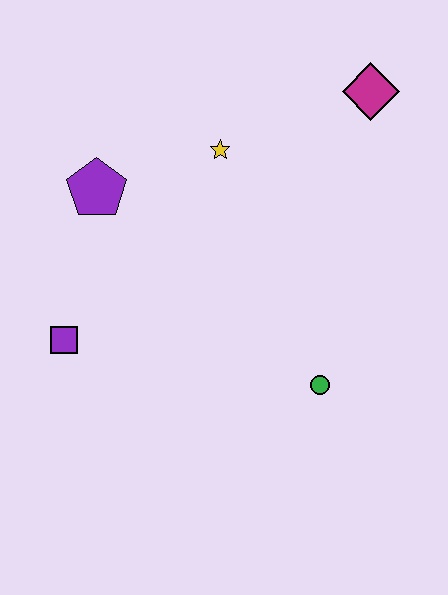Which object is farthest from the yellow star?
The green circle is farthest from the yellow star.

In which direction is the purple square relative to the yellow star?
The purple square is below the yellow star.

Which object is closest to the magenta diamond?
The yellow star is closest to the magenta diamond.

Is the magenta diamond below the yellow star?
No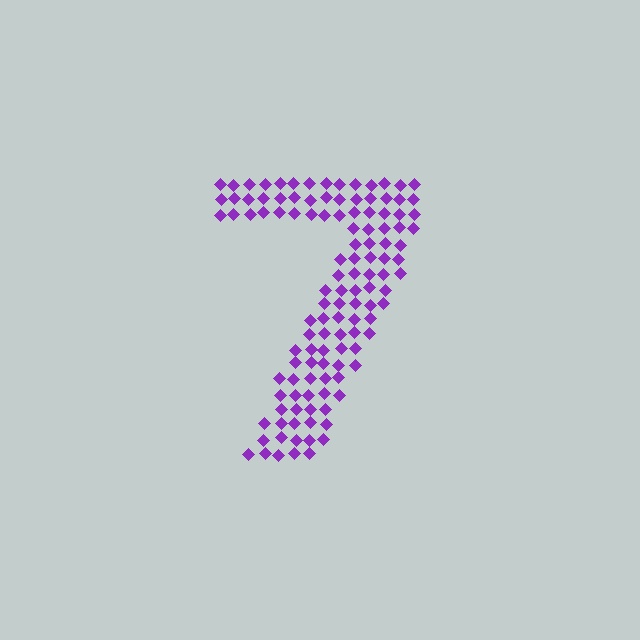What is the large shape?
The large shape is the digit 7.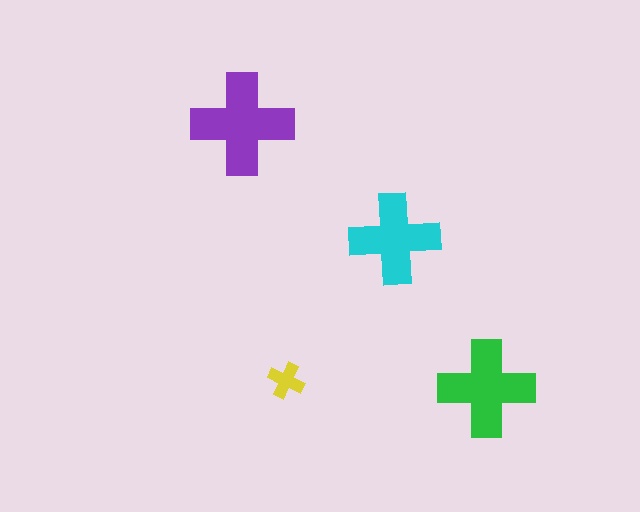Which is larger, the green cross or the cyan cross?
The green one.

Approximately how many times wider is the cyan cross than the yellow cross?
About 2.5 times wider.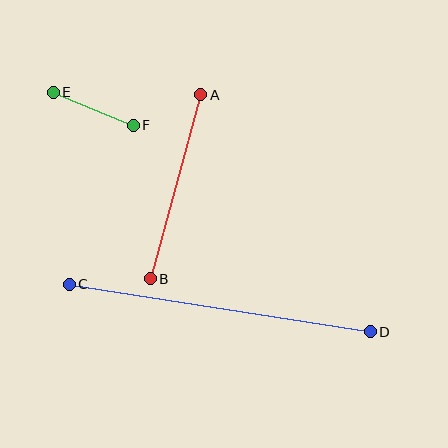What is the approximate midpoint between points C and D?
The midpoint is at approximately (220, 308) pixels.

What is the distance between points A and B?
The distance is approximately 191 pixels.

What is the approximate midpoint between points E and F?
The midpoint is at approximately (93, 109) pixels.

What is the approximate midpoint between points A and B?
The midpoint is at approximately (176, 187) pixels.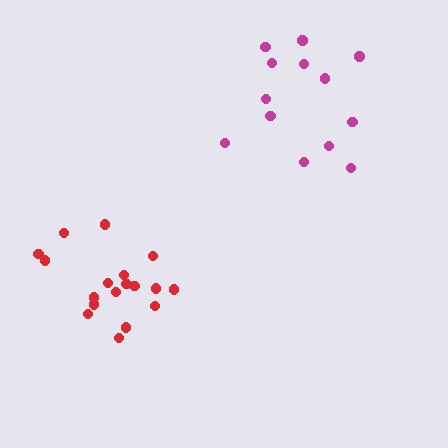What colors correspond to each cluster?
The clusters are colored: magenta, red.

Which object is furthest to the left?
The red cluster is leftmost.